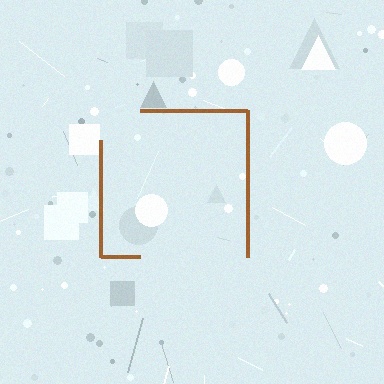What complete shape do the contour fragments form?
The contour fragments form a square.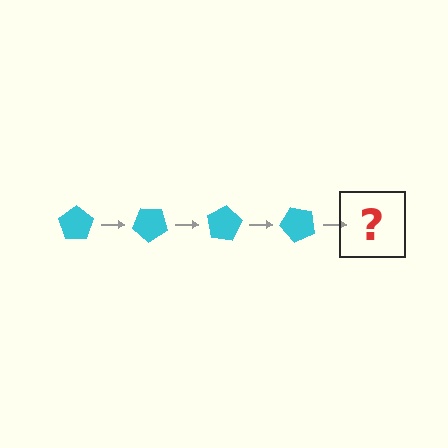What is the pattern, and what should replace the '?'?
The pattern is that the pentagon rotates 40 degrees each step. The '?' should be a cyan pentagon rotated 160 degrees.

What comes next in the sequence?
The next element should be a cyan pentagon rotated 160 degrees.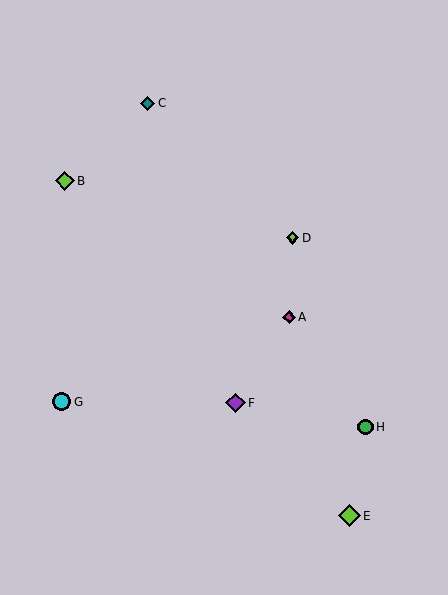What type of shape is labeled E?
Shape E is a lime diamond.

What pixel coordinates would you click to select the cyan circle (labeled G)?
Click at (61, 402) to select the cyan circle G.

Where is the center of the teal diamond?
The center of the teal diamond is at (148, 103).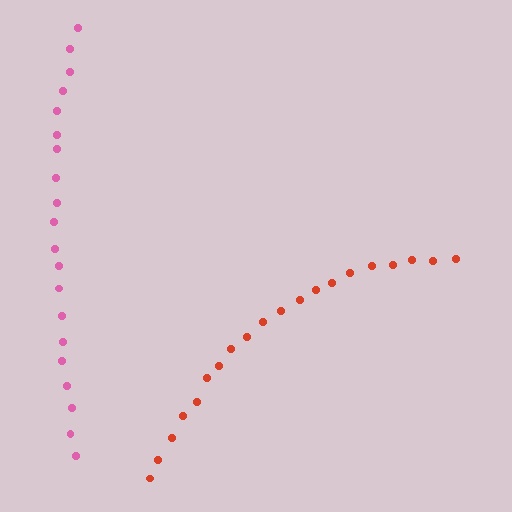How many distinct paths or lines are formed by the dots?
There are 2 distinct paths.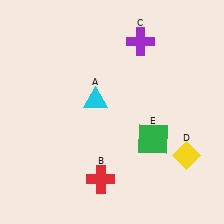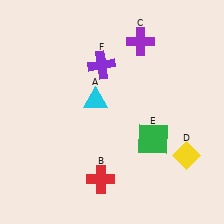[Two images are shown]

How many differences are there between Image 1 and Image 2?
There is 1 difference between the two images.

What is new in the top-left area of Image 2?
A purple cross (F) was added in the top-left area of Image 2.